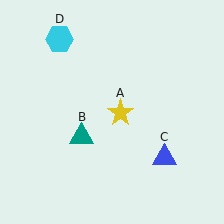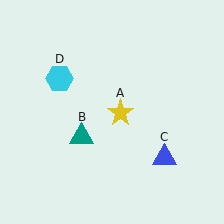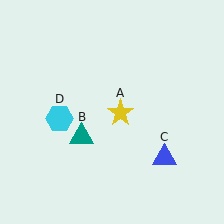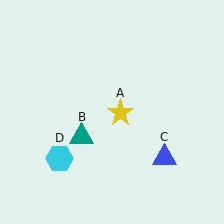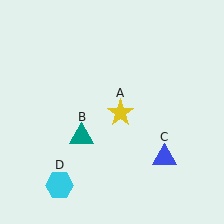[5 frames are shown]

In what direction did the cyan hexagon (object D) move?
The cyan hexagon (object D) moved down.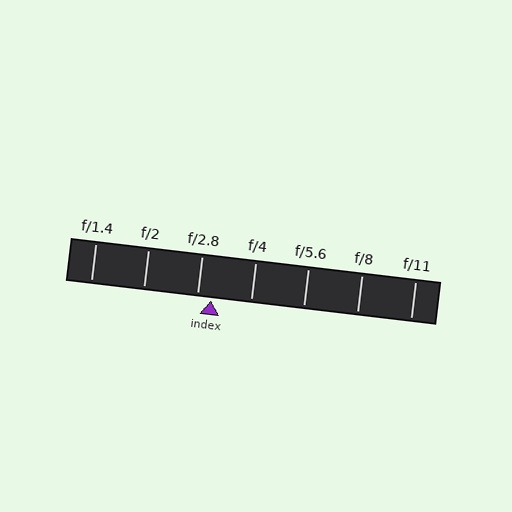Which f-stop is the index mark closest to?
The index mark is closest to f/2.8.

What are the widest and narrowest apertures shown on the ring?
The widest aperture shown is f/1.4 and the narrowest is f/11.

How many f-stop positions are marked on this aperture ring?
There are 7 f-stop positions marked.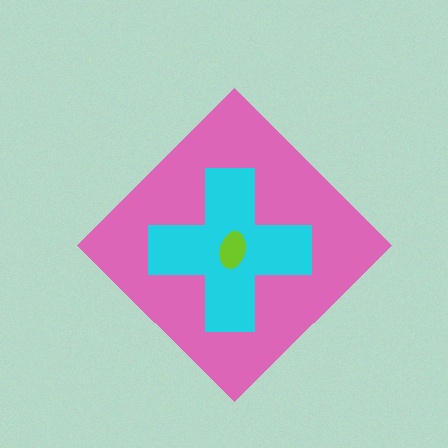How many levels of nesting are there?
3.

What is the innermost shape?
The lime ellipse.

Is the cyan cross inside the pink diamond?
Yes.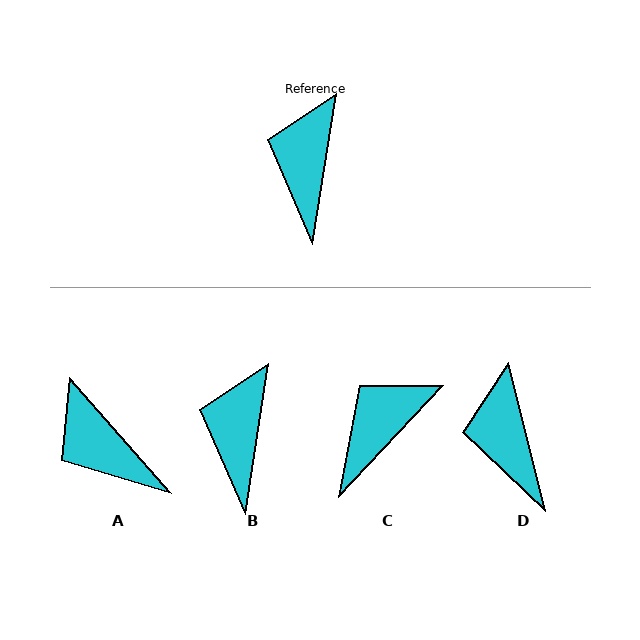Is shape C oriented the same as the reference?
No, it is off by about 34 degrees.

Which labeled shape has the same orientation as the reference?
B.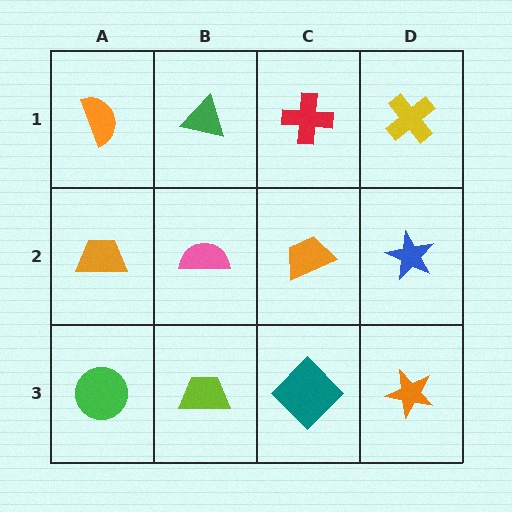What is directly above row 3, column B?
A pink semicircle.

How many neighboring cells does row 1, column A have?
2.